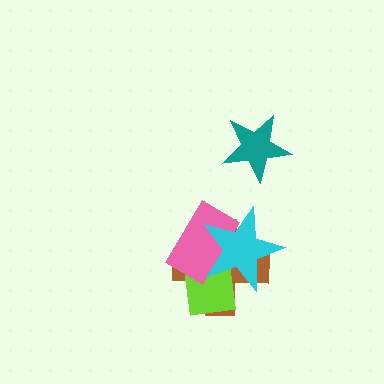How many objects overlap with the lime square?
3 objects overlap with the lime square.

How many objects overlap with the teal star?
0 objects overlap with the teal star.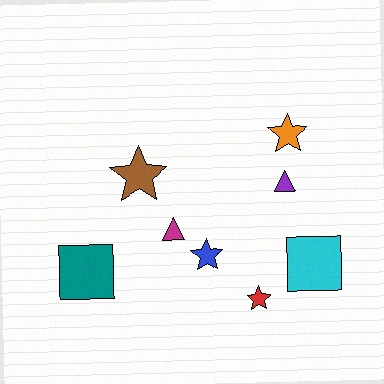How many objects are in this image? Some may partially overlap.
There are 8 objects.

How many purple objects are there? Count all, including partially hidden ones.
There is 1 purple object.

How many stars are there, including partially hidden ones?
There are 4 stars.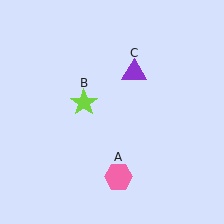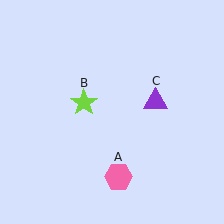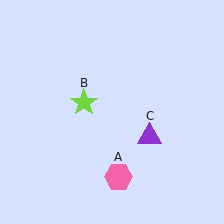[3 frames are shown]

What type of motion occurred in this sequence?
The purple triangle (object C) rotated clockwise around the center of the scene.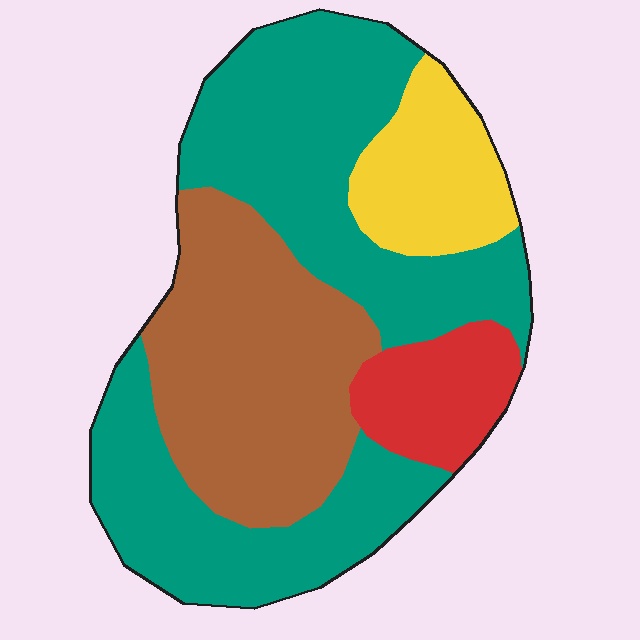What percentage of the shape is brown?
Brown covers roughly 30% of the shape.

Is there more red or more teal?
Teal.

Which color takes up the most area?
Teal, at roughly 50%.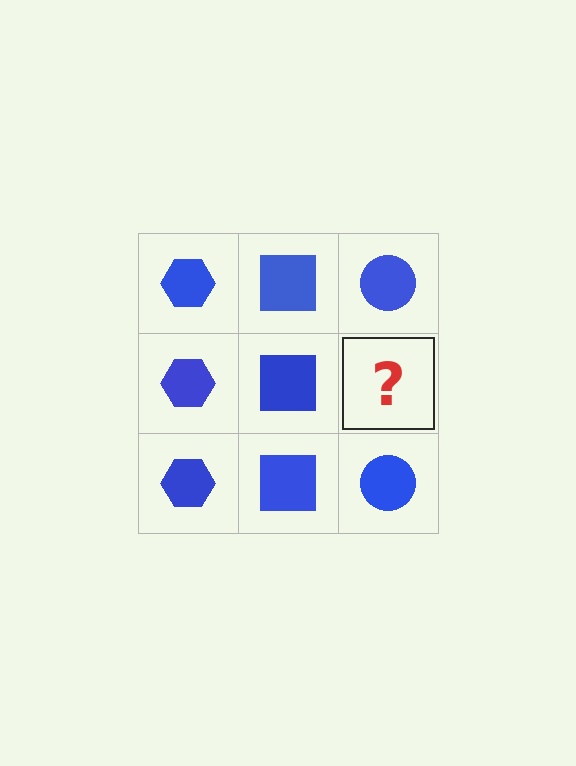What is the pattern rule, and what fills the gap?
The rule is that each column has a consistent shape. The gap should be filled with a blue circle.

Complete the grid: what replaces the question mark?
The question mark should be replaced with a blue circle.